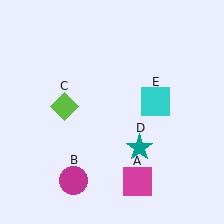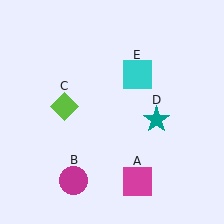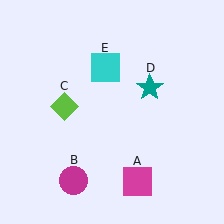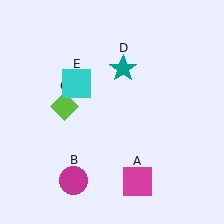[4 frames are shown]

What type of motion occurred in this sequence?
The teal star (object D), cyan square (object E) rotated counterclockwise around the center of the scene.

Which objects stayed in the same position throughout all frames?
Magenta square (object A) and magenta circle (object B) and lime diamond (object C) remained stationary.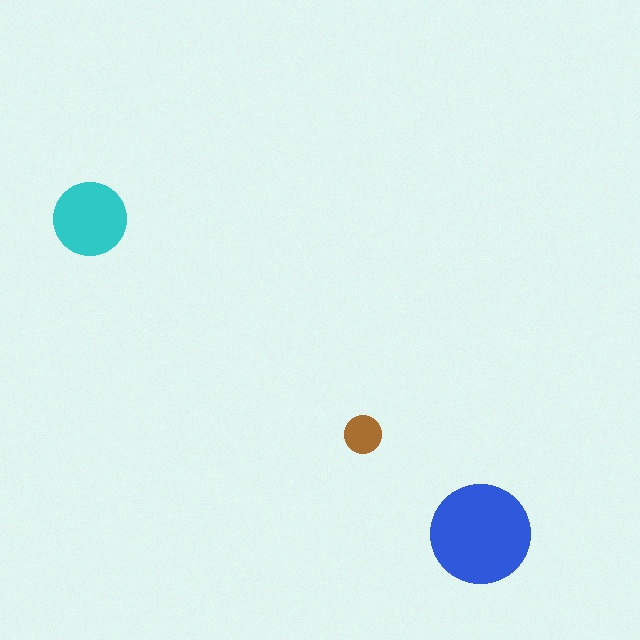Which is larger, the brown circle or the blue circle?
The blue one.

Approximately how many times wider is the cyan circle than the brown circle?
About 2 times wider.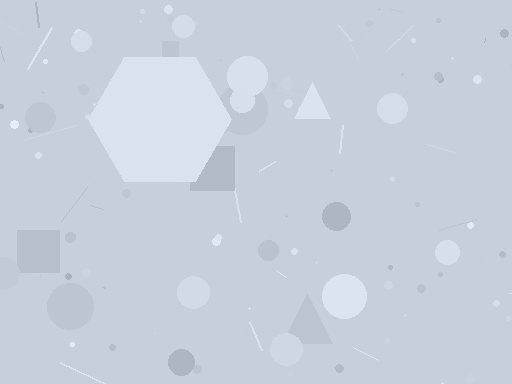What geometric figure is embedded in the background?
A hexagon is embedded in the background.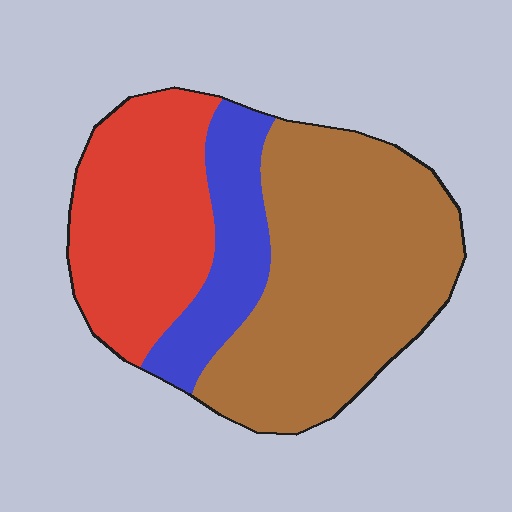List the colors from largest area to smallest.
From largest to smallest: brown, red, blue.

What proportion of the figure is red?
Red takes up between a sixth and a third of the figure.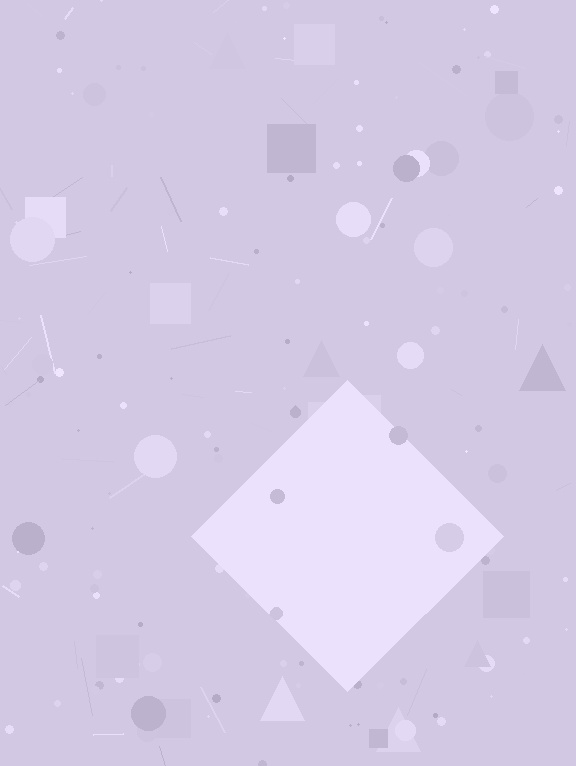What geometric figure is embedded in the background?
A diamond is embedded in the background.